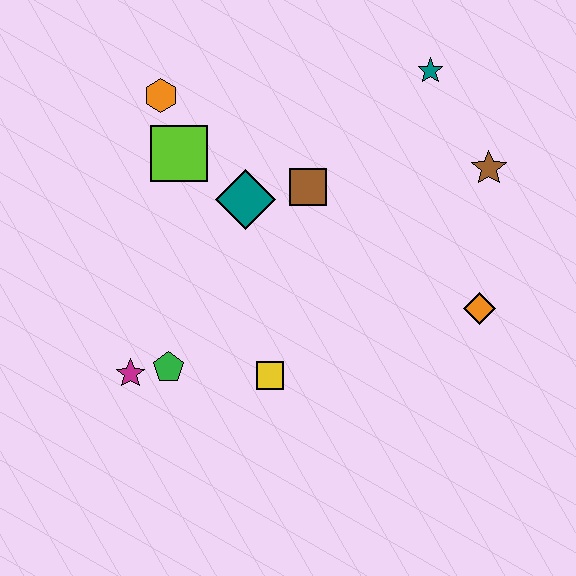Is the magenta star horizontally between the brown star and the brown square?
No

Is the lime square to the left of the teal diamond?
Yes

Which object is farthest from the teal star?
The magenta star is farthest from the teal star.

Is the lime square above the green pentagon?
Yes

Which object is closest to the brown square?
The teal diamond is closest to the brown square.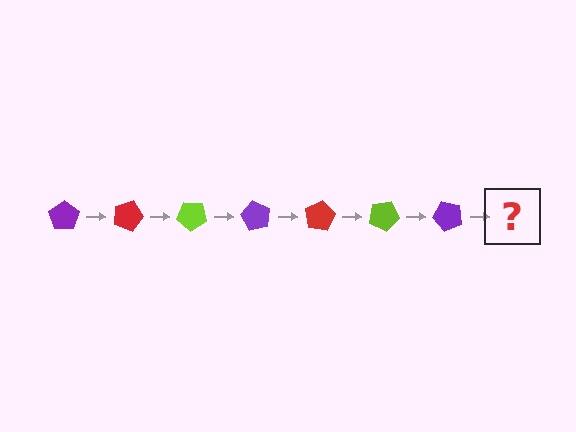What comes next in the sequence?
The next element should be a red pentagon, rotated 140 degrees from the start.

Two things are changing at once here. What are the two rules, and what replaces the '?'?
The two rules are that it rotates 20 degrees each step and the color cycles through purple, red, and lime. The '?' should be a red pentagon, rotated 140 degrees from the start.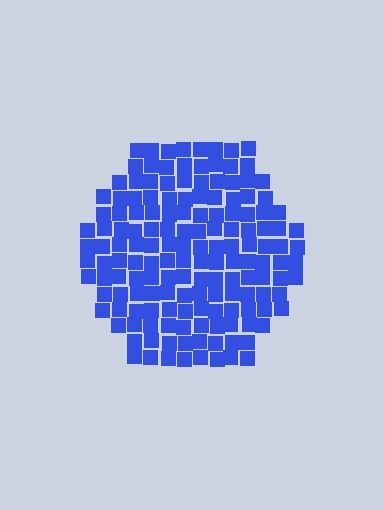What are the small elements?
The small elements are squares.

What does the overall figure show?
The overall figure shows a hexagon.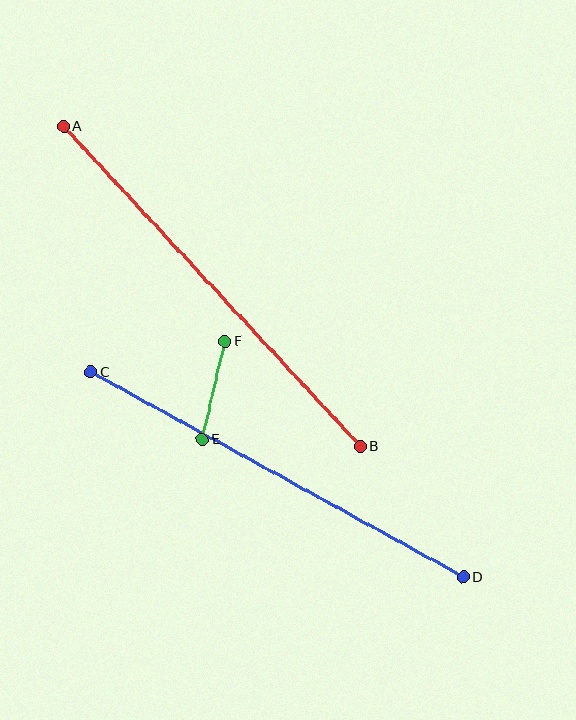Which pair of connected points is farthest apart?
Points A and B are farthest apart.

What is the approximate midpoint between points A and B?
The midpoint is at approximately (212, 286) pixels.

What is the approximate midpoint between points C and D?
The midpoint is at approximately (277, 475) pixels.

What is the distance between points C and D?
The distance is approximately 425 pixels.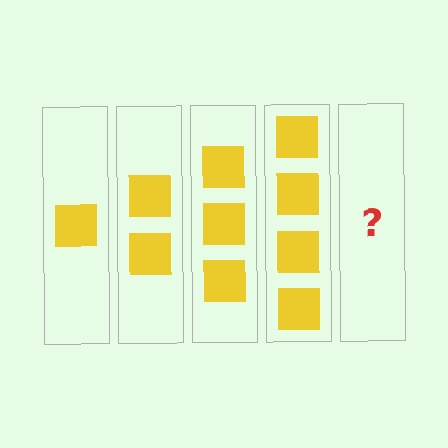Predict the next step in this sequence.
The next step is 5 squares.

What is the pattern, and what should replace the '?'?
The pattern is that each step adds one more square. The '?' should be 5 squares.